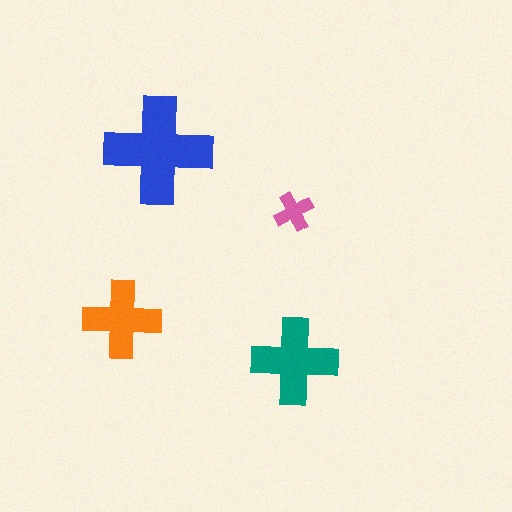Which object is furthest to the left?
The orange cross is leftmost.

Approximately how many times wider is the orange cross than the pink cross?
About 2 times wider.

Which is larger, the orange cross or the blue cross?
The blue one.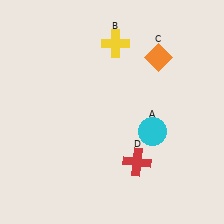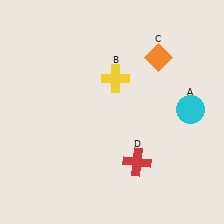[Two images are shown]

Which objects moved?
The objects that moved are: the cyan circle (A), the yellow cross (B).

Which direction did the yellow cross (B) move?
The yellow cross (B) moved down.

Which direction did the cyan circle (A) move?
The cyan circle (A) moved right.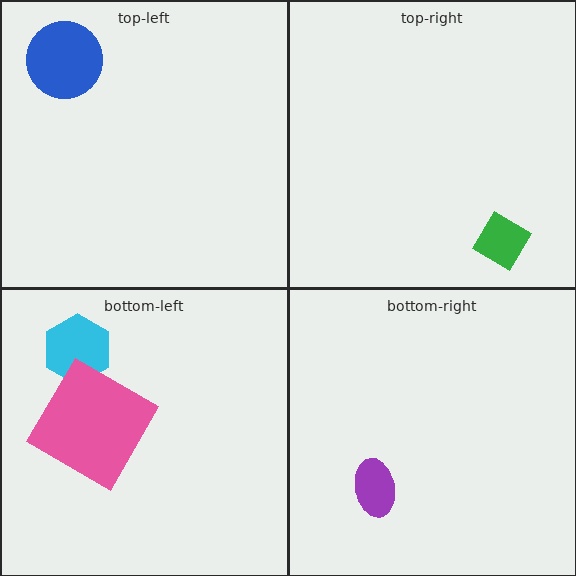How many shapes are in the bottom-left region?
2.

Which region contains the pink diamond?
The bottom-left region.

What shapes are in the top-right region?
The green diamond.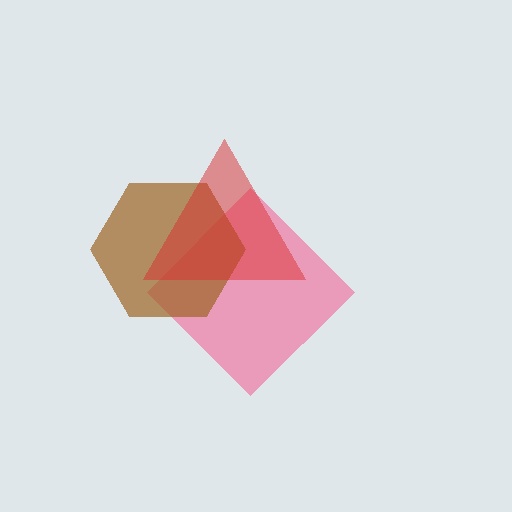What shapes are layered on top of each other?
The layered shapes are: a pink diamond, a brown hexagon, a red triangle.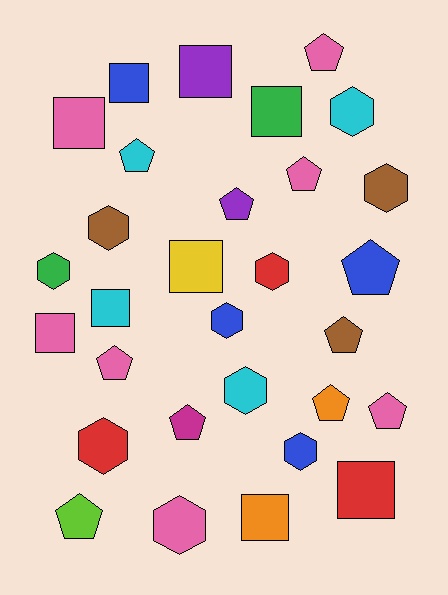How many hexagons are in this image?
There are 10 hexagons.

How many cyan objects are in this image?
There are 4 cyan objects.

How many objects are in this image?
There are 30 objects.